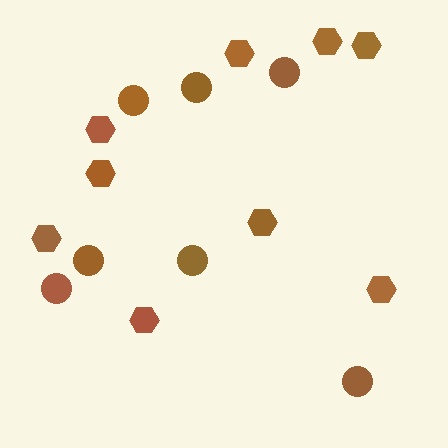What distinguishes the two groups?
There are 2 groups: one group of hexagons (9) and one group of circles (7).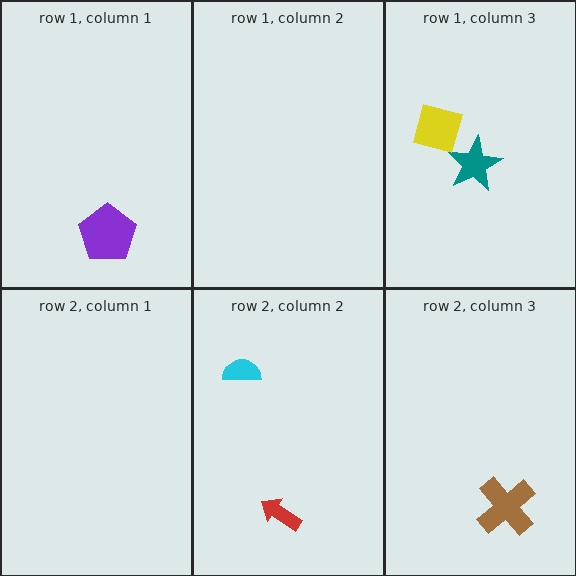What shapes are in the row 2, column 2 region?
The red arrow, the cyan semicircle.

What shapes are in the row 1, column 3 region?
The teal star, the yellow square.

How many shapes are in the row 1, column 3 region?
2.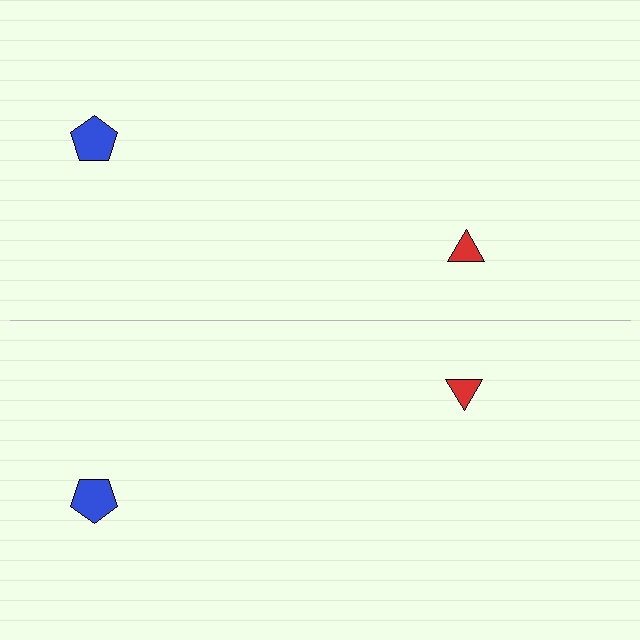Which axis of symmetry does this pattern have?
The pattern has a horizontal axis of symmetry running through the center of the image.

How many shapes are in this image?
There are 4 shapes in this image.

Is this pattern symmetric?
Yes, this pattern has bilateral (reflection) symmetry.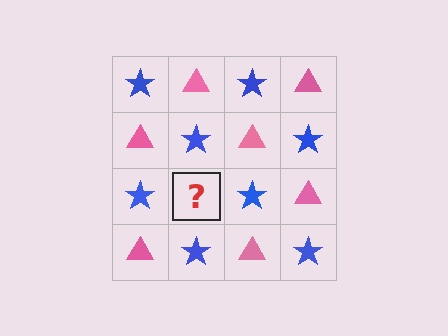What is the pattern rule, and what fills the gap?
The rule is that it alternates blue star and pink triangle in a checkerboard pattern. The gap should be filled with a pink triangle.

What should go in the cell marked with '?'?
The missing cell should contain a pink triangle.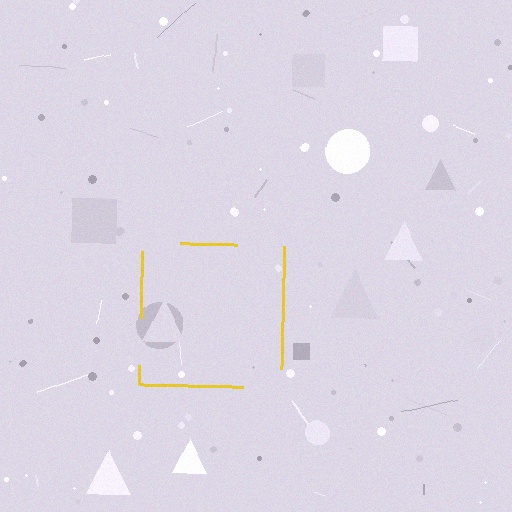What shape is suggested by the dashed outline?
The dashed outline suggests a square.